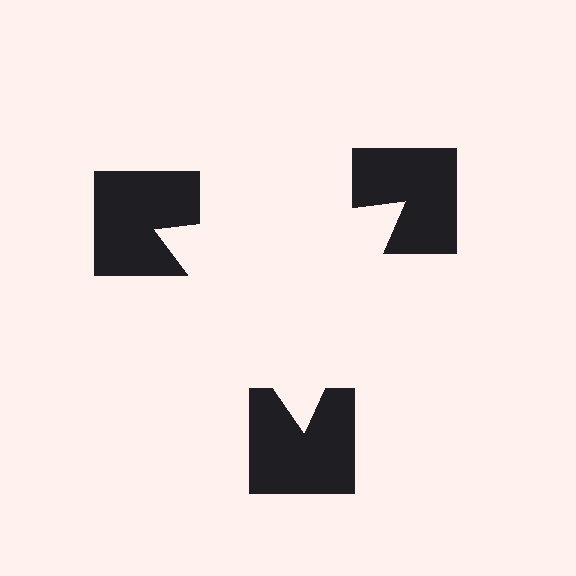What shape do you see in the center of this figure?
An illusory triangle — its edges are inferred from the aligned wedge cuts in the notched squares, not physically drawn.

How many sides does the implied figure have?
3 sides.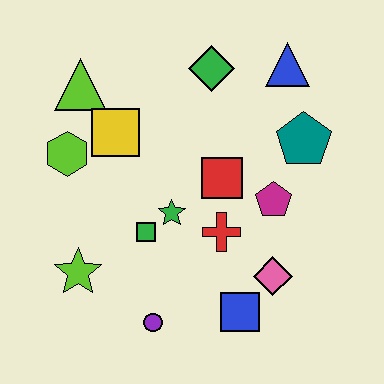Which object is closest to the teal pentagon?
The magenta pentagon is closest to the teal pentagon.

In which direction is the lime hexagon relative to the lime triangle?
The lime hexagon is below the lime triangle.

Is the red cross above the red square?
No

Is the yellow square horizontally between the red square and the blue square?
No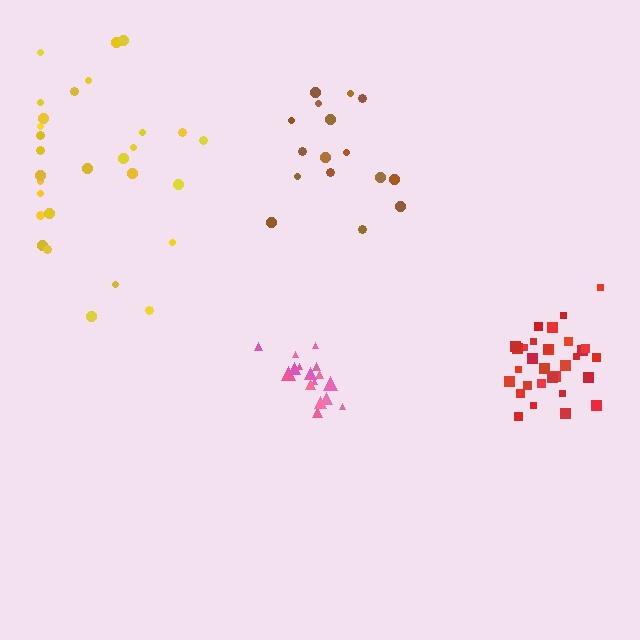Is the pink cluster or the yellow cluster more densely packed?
Pink.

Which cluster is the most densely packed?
Pink.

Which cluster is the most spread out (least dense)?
Yellow.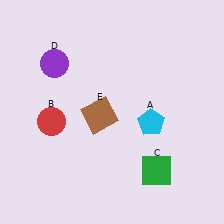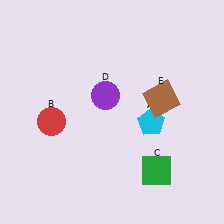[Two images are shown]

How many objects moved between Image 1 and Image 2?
2 objects moved between the two images.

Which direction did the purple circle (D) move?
The purple circle (D) moved right.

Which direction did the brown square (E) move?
The brown square (E) moved right.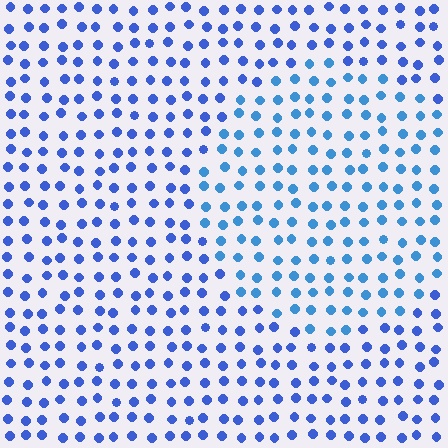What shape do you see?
I see a circle.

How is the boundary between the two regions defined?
The boundary is defined purely by a slight shift in hue (about 21 degrees). Spacing, size, and orientation are identical on both sides.